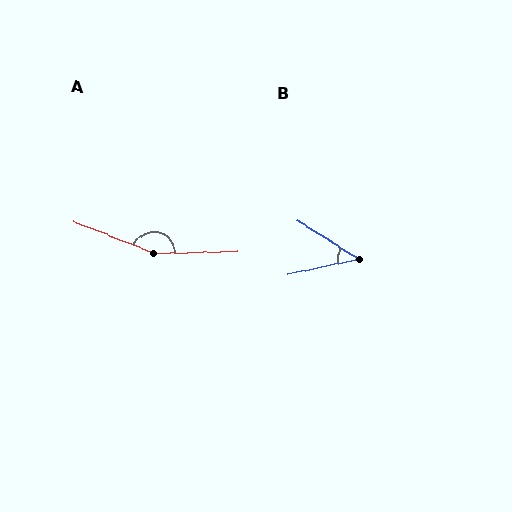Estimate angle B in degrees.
Approximately 44 degrees.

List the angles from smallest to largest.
B (44°), A (157°).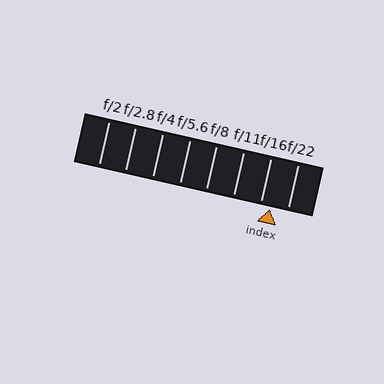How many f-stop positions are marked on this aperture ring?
There are 8 f-stop positions marked.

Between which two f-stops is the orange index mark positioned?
The index mark is between f/16 and f/22.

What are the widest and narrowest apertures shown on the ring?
The widest aperture shown is f/2 and the narrowest is f/22.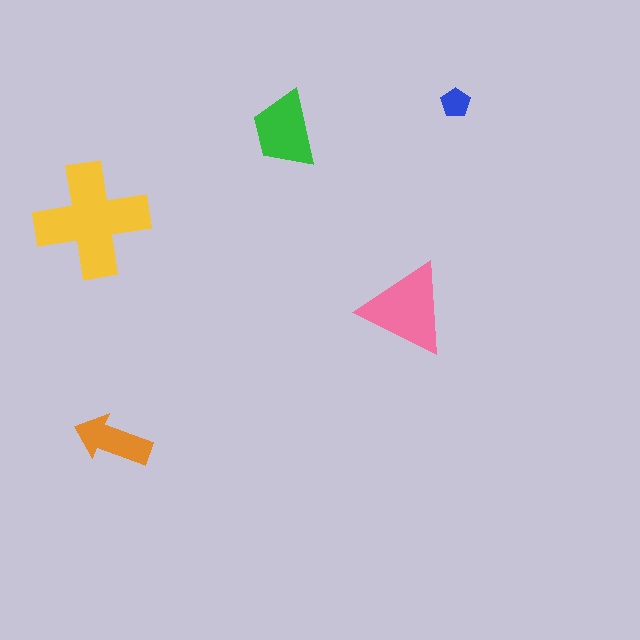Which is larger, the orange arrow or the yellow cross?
The yellow cross.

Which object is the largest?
The yellow cross.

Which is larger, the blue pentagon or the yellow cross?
The yellow cross.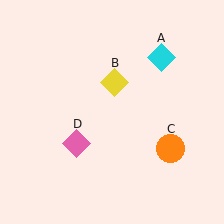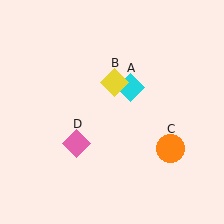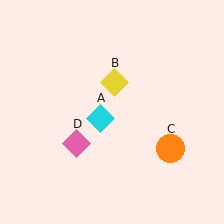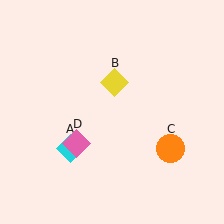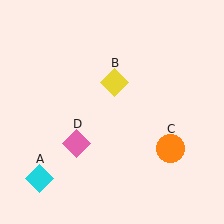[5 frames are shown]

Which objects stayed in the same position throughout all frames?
Yellow diamond (object B) and orange circle (object C) and pink diamond (object D) remained stationary.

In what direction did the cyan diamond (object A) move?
The cyan diamond (object A) moved down and to the left.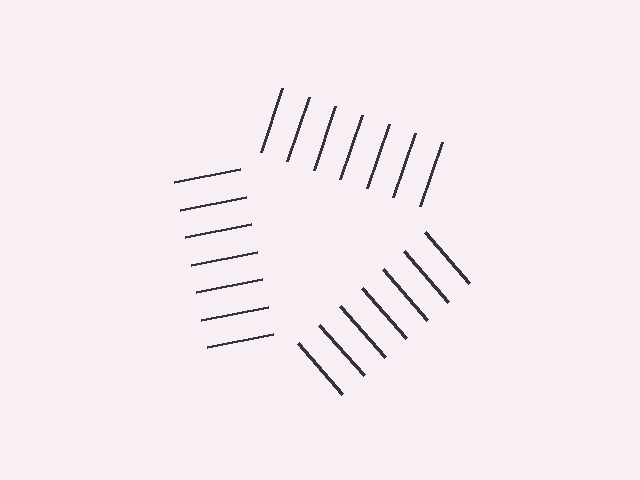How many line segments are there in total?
21 — 7 along each of the 3 edges.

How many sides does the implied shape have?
3 sides — the line-ends trace a triangle.